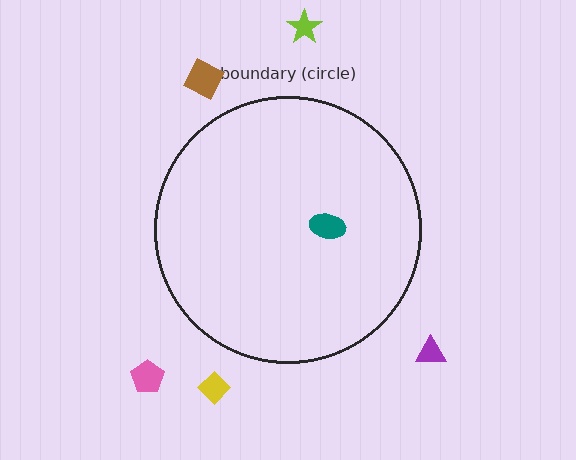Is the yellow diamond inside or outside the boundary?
Outside.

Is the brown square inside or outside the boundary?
Outside.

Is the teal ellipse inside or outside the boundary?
Inside.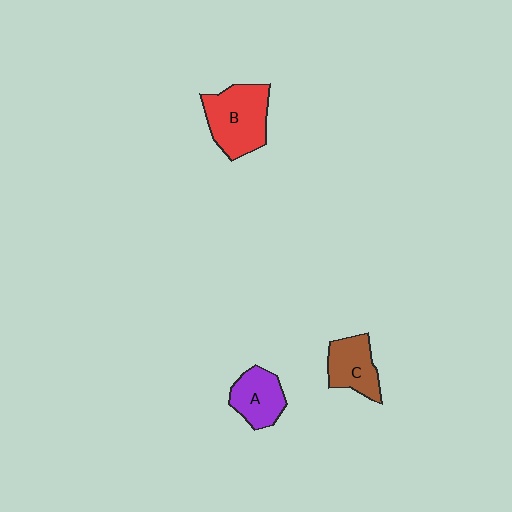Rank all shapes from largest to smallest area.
From largest to smallest: B (red), C (brown), A (purple).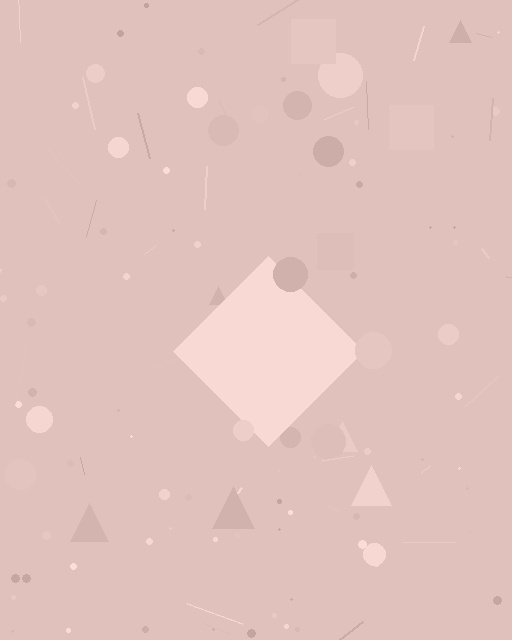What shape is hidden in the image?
A diamond is hidden in the image.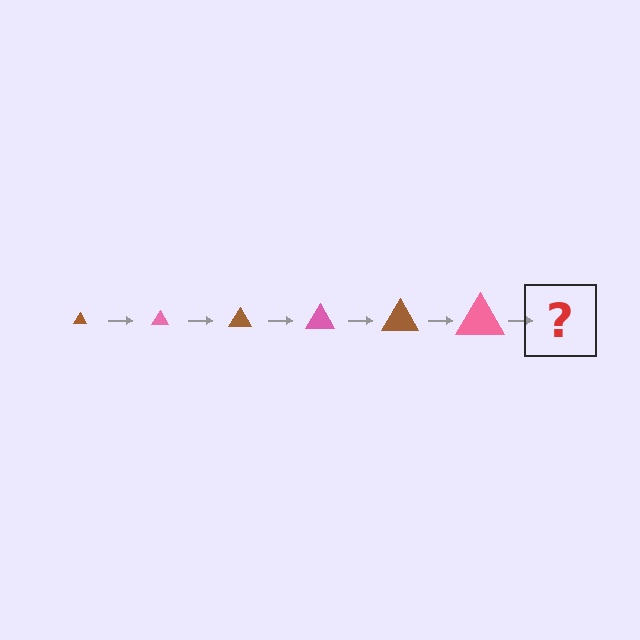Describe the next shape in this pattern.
It should be a brown triangle, larger than the previous one.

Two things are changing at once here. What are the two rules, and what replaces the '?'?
The two rules are that the triangle grows larger each step and the color cycles through brown and pink. The '?' should be a brown triangle, larger than the previous one.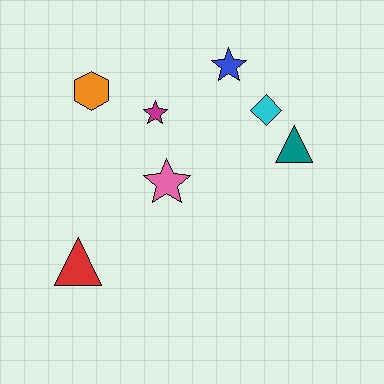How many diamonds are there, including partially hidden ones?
There is 1 diamond.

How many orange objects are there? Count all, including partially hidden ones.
There is 1 orange object.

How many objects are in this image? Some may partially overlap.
There are 7 objects.